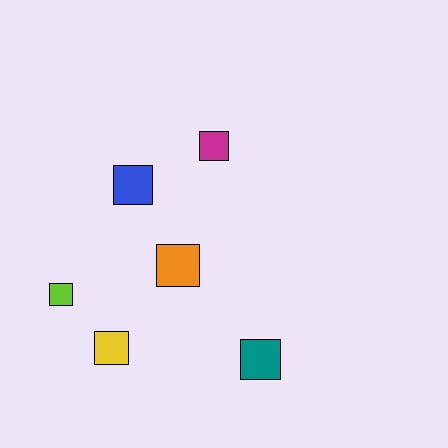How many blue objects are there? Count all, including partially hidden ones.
There is 1 blue object.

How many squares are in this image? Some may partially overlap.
There are 6 squares.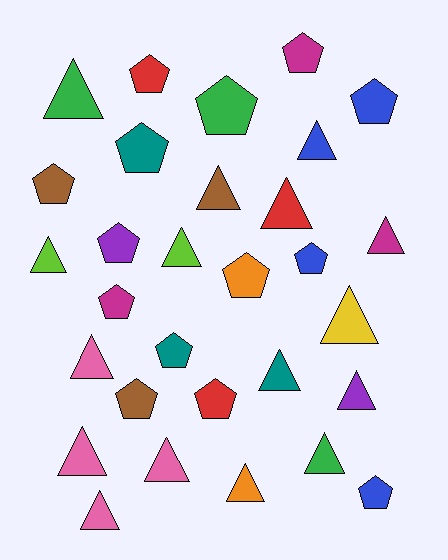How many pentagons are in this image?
There are 14 pentagons.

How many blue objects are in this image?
There are 4 blue objects.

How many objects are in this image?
There are 30 objects.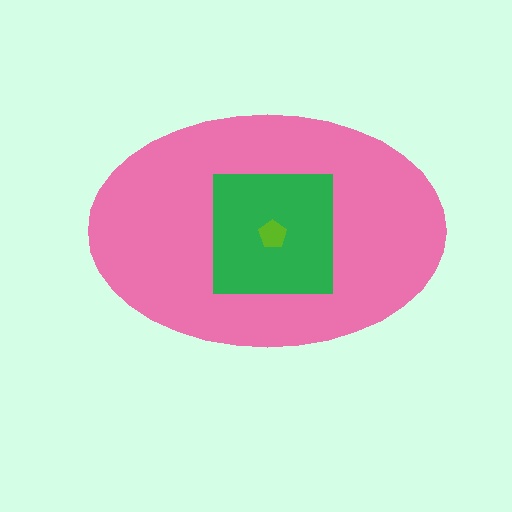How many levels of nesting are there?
3.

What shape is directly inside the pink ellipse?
The green square.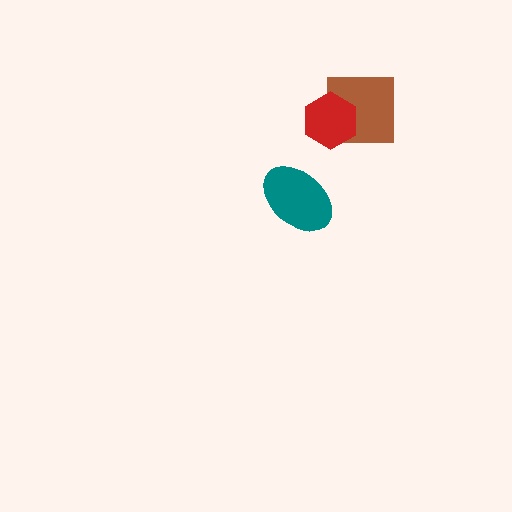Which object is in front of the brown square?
The red hexagon is in front of the brown square.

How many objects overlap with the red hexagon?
1 object overlaps with the red hexagon.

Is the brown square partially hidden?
Yes, it is partially covered by another shape.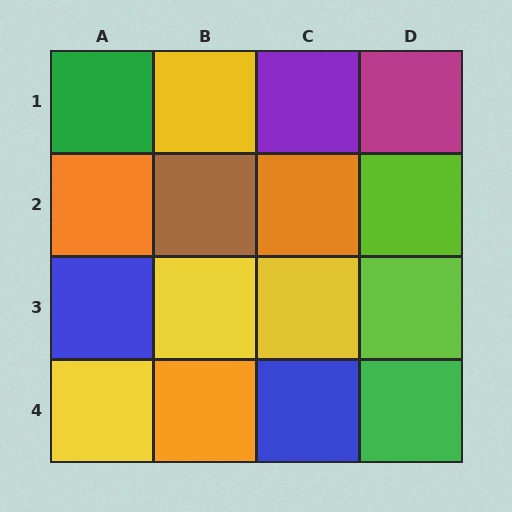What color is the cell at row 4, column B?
Orange.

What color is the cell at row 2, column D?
Lime.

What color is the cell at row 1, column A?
Green.